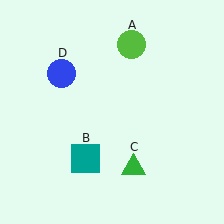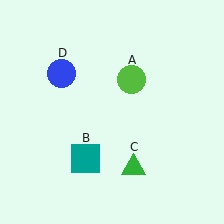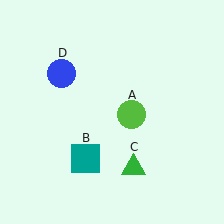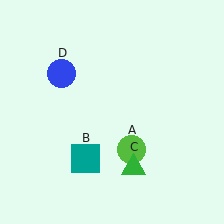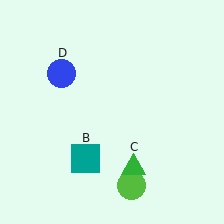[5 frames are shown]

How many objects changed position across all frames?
1 object changed position: lime circle (object A).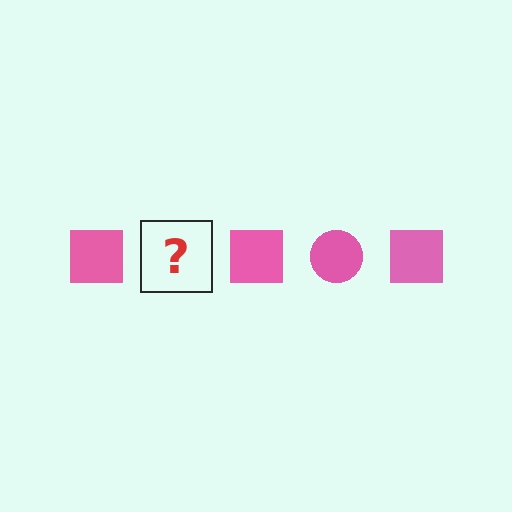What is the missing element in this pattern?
The missing element is a pink circle.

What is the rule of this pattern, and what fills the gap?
The rule is that the pattern cycles through square, circle shapes in pink. The gap should be filled with a pink circle.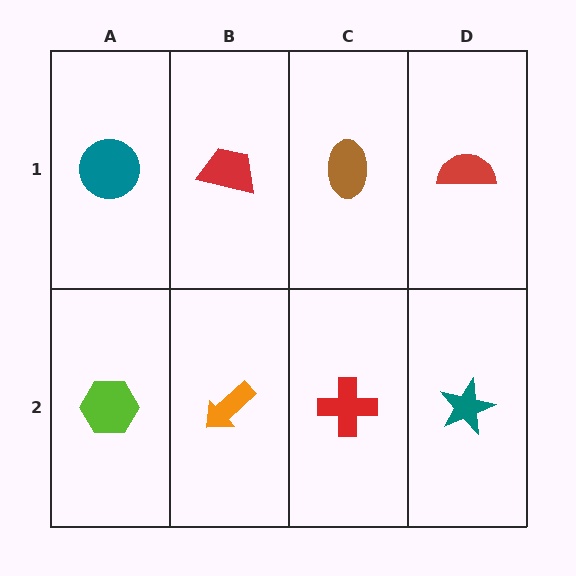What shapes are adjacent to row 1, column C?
A red cross (row 2, column C), a red trapezoid (row 1, column B), a red semicircle (row 1, column D).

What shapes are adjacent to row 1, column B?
An orange arrow (row 2, column B), a teal circle (row 1, column A), a brown ellipse (row 1, column C).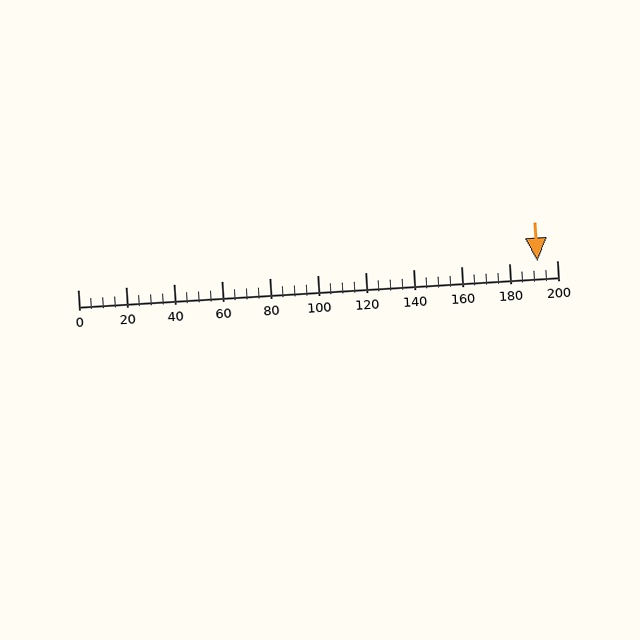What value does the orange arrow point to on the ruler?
The orange arrow points to approximately 192.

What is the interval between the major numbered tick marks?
The major tick marks are spaced 20 units apart.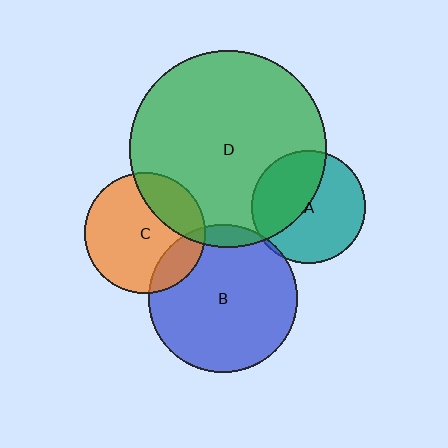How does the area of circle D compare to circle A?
Approximately 3.0 times.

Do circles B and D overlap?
Yes.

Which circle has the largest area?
Circle D (green).